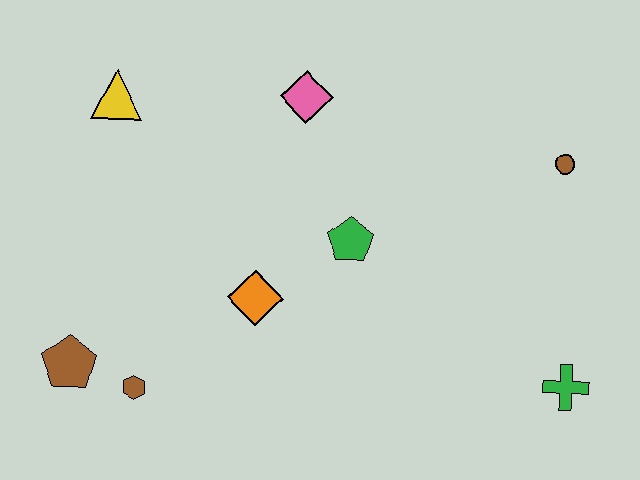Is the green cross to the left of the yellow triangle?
No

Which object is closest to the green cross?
The brown circle is closest to the green cross.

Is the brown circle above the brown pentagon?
Yes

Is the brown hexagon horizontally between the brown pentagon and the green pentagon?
Yes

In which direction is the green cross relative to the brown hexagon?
The green cross is to the right of the brown hexagon.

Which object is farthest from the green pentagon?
The brown pentagon is farthest from the green pentagon.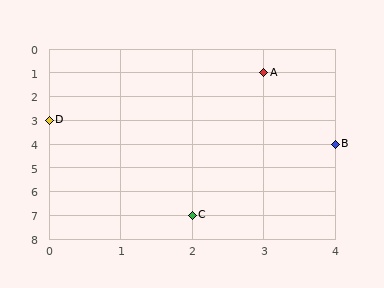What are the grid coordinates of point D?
Point D is at grid coordinates (0, 3).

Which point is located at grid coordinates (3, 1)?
Point A is at (3, 1).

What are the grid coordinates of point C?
Point C is at grid coordinates (2, 7).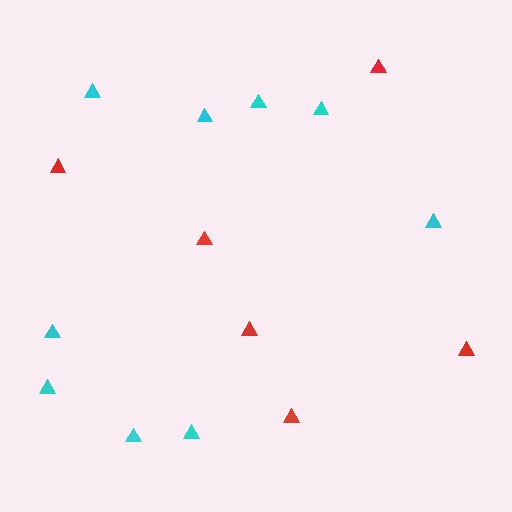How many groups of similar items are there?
There are 2 groups: one group of cyan triangles (9) and one group of red triangles (6).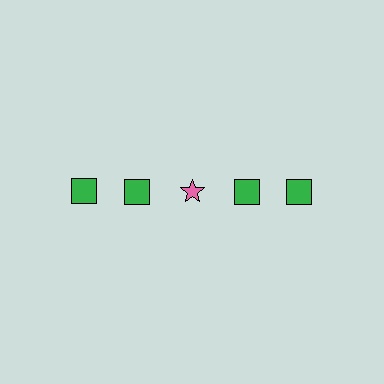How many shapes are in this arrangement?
There are 5 shapes arranged in a grid pattern.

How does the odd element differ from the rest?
It differs in both color (pink instead of green) and shape (star instead of square).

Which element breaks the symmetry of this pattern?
The pink star in the top row, center column breaks the symmetry. All other shapes are green squares.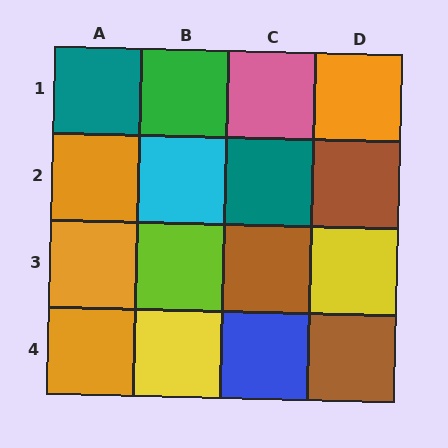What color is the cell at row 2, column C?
Teal.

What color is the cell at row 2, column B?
Cyan.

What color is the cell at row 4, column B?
Yellow.